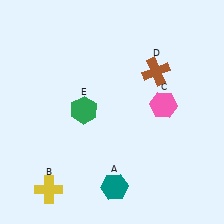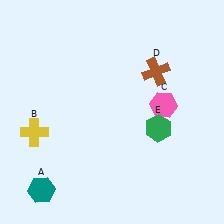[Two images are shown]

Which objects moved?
The objects that moved are: the teal hexagon (A), the yellow cross (B), the green hexagon (E).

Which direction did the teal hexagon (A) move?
The teal hexagon (A) moved left.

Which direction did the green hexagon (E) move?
The green hexagon (E) moved right.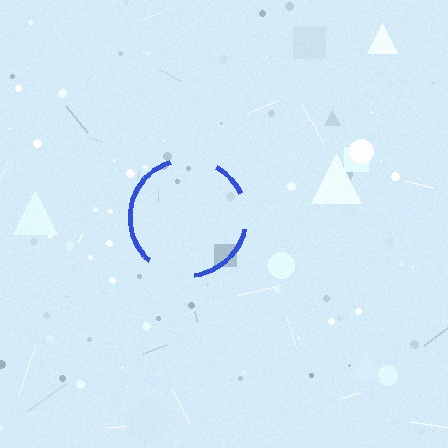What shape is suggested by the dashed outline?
The dashed outline suggests a circle.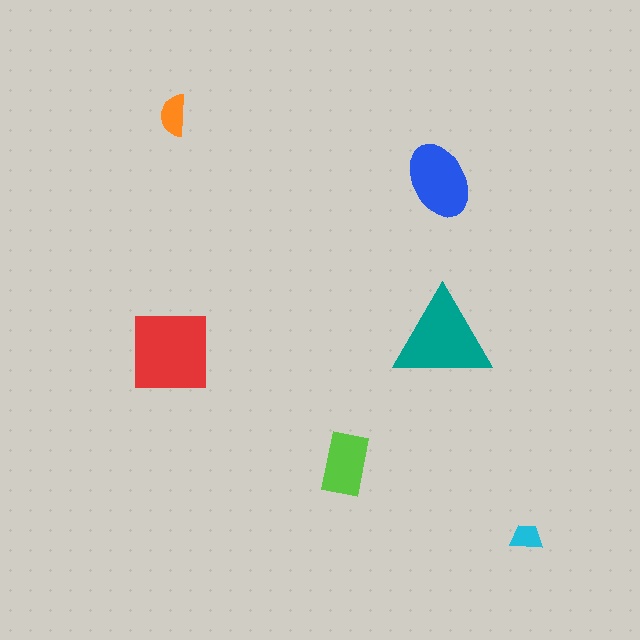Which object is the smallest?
The cyan trapezoid.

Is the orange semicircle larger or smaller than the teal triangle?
Smaller.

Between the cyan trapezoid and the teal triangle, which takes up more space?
The teal triangle.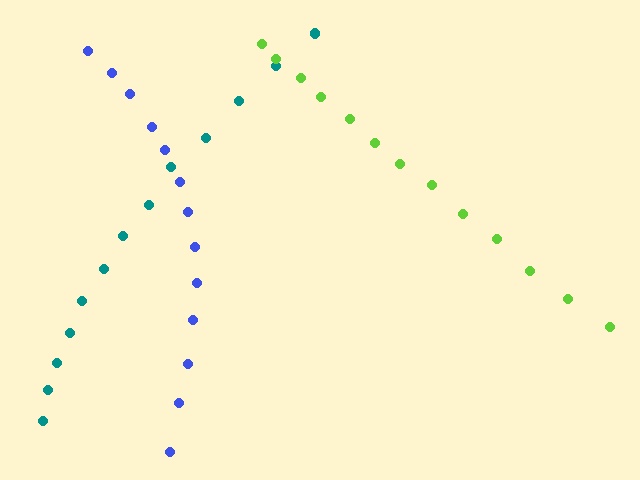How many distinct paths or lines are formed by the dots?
There are 3 distinct paths.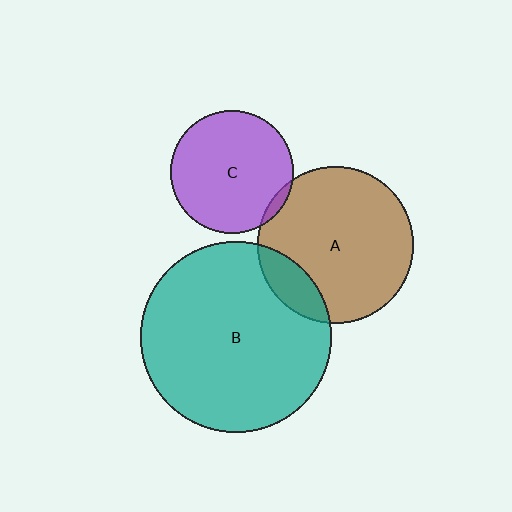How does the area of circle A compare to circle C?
Approximately 1.6 times.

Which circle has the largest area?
Circle B (teal).